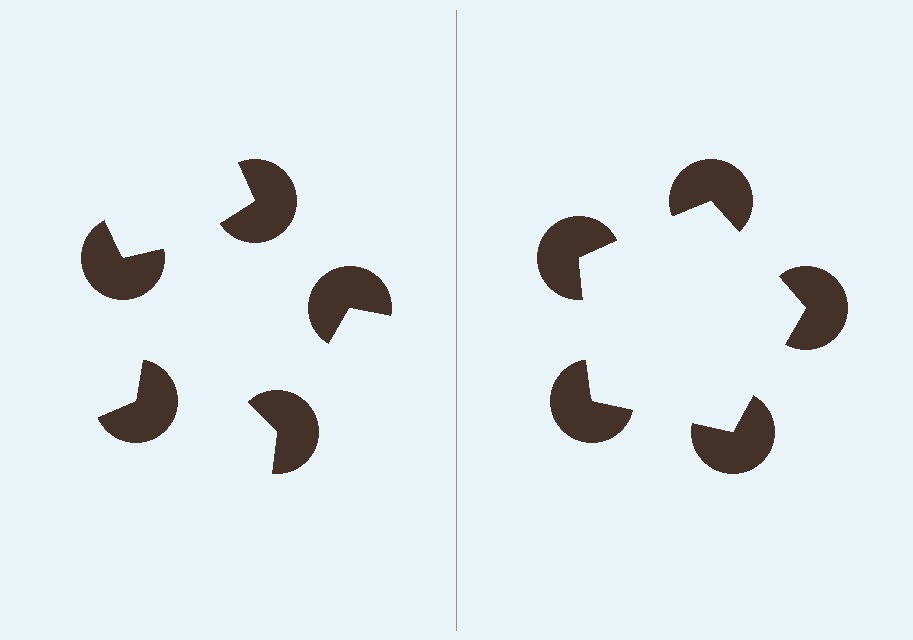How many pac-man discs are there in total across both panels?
10 — 5 on each side.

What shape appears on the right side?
An illusory pentagon.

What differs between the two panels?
The pac-man discs are positioned identically on both sides; only the wedge orientations differ. On the right they align to a pentagon; on the left they are misaligned.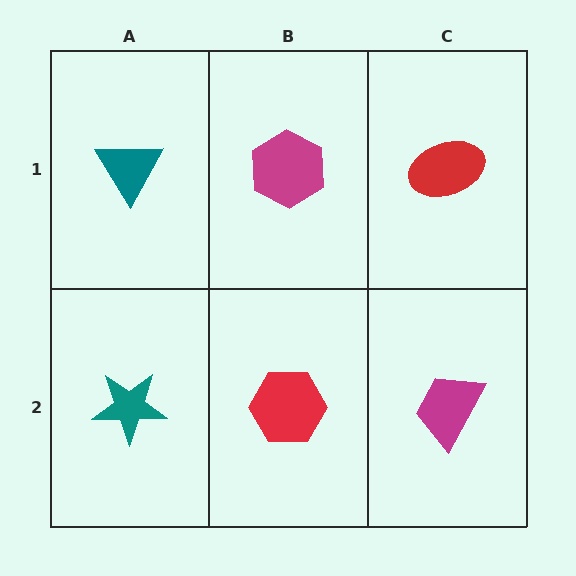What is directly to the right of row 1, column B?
A red ellipse.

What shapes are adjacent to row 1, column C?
A magenta trapezoid (row 2, column C), a magenta hexagon (row 1, column B).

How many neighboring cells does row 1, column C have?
2.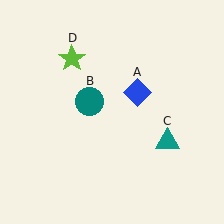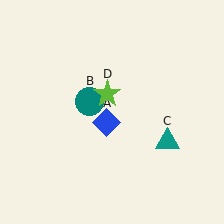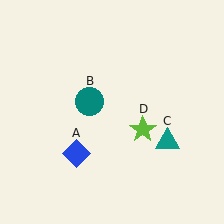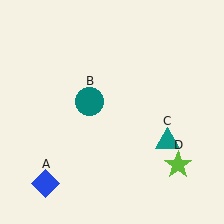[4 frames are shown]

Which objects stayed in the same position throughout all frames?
Teal circle (object B) and teal triangle (object C) remained stationary.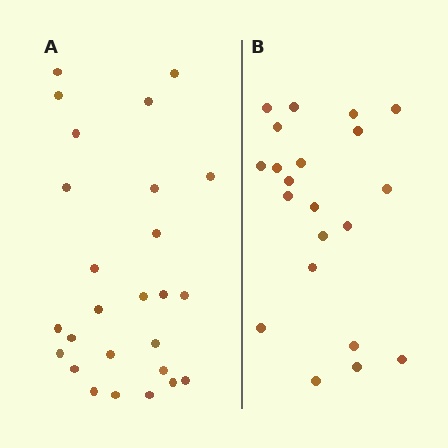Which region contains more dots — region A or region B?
Region A (the left region) has more dots.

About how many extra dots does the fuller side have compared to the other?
Region A has about 5 more dots than region B.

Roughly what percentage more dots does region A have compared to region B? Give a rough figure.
About 25% more.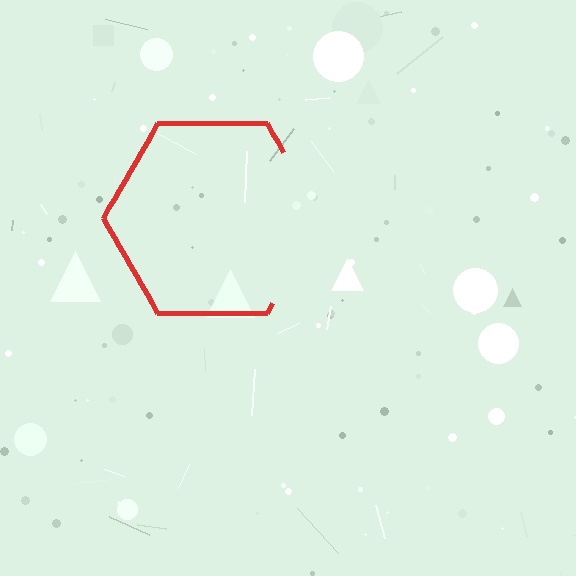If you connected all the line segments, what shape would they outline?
They would outline a hexagon.